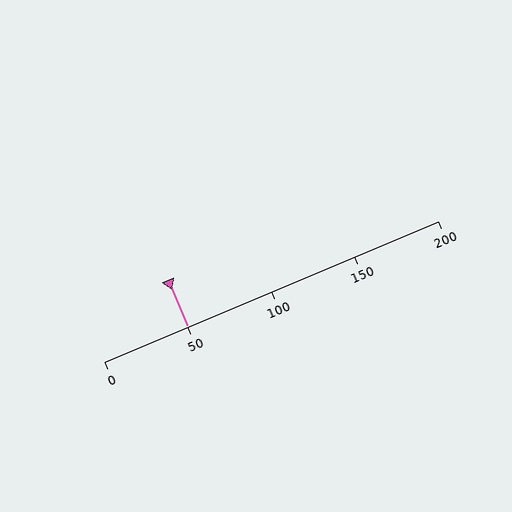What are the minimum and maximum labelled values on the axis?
The axis runs from 0 to 200.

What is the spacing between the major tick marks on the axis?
The major ticks are spaced 50 apart.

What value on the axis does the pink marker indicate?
The marker indicates approximately 50.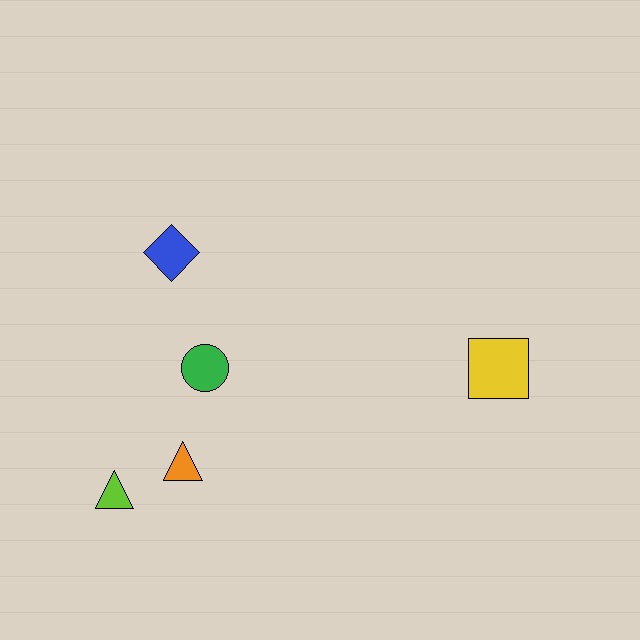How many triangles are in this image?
There are 2 triangles.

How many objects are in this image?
There are 5 objects.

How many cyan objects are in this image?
There are no cyan objects.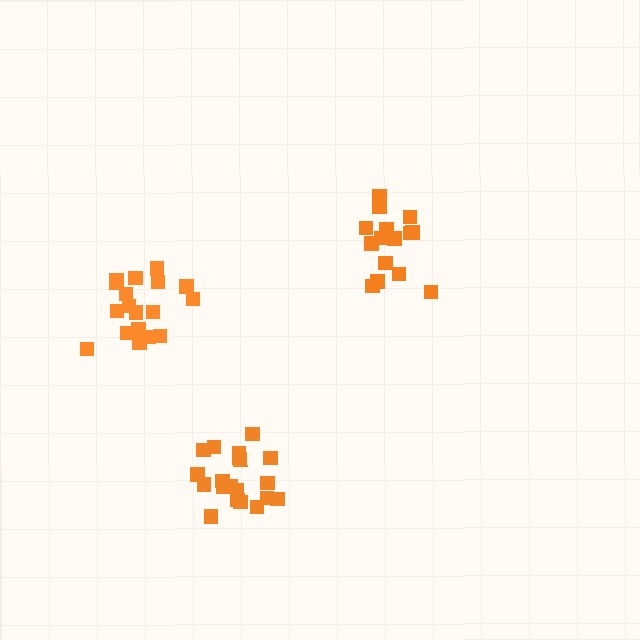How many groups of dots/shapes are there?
There are 3 groups.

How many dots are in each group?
Group 1: 19 dots, Group 2: 18 dots, Group 3: 15 dots (52 total).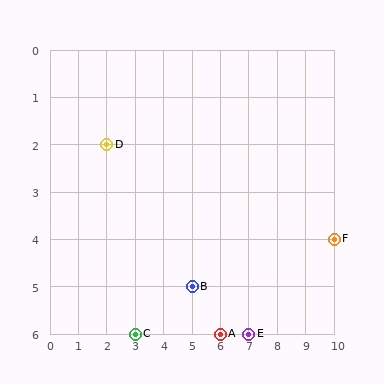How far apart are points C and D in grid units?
Points C and D are 1 column and 4 rows apart (about 4.1 grid units diagonally).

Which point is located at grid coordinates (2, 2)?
Point D is at (2, 2).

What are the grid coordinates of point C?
Point C is at grid coordinates (3, 6).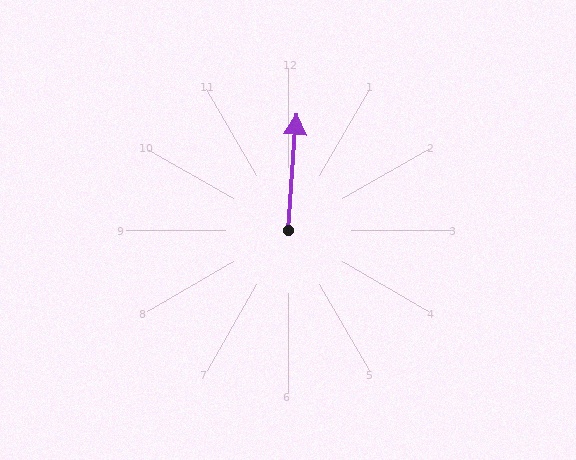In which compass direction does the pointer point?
North.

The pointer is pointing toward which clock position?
Roughly 12 o'clock.